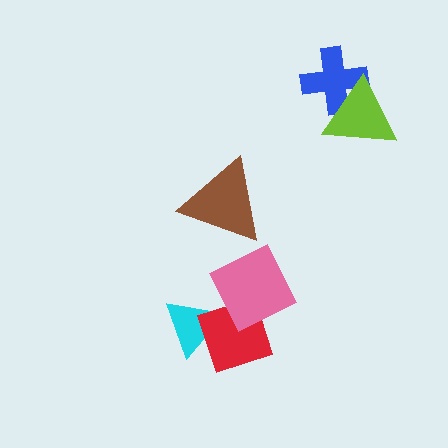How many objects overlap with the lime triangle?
1 object overlaps with the lime triangle.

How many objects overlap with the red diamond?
2 objects overlap with the red diamond.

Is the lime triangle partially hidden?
No, no other shape covers it.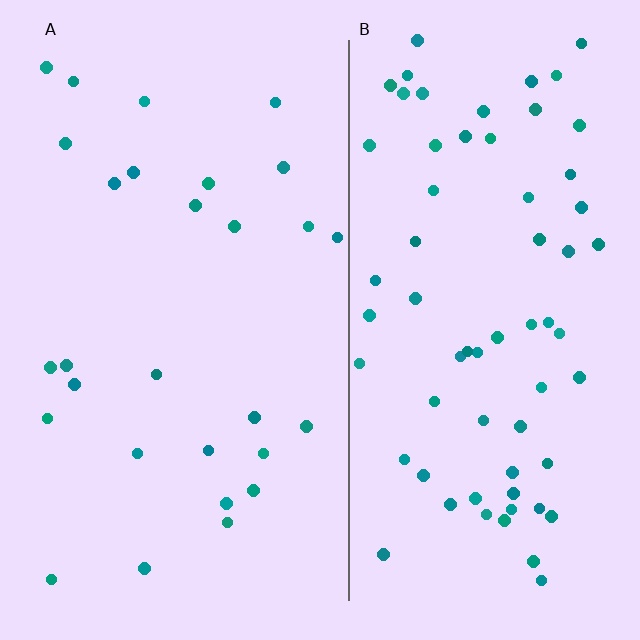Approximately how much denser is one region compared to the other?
Approximately 2.4× — region B over region A.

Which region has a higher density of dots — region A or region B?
B (the right).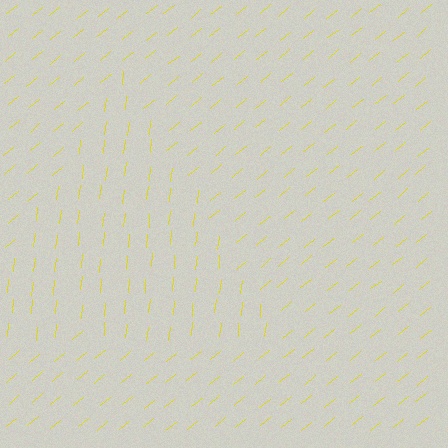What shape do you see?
I see a triangle.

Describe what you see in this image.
The image is filled with small yellow line segments. A triangle region in the image has lines oriented differently from the surrounding lines, creating a visible texture boundary.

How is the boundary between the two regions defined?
The boundary is defined purely by a change in line orientation (approximately 45 degrees difference). All lines are the same color and thickness.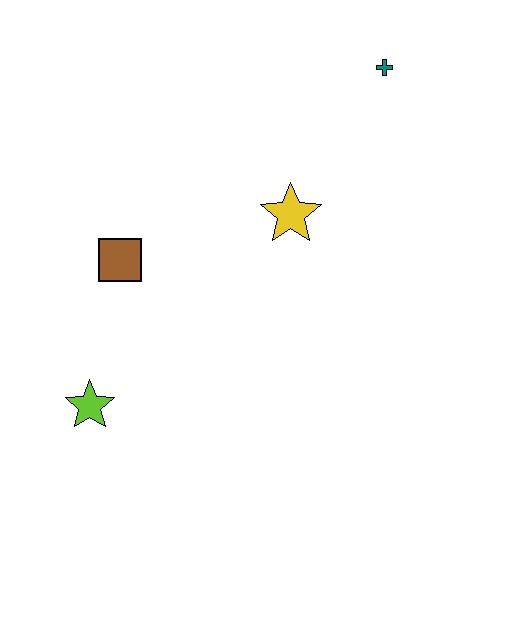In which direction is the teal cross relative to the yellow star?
The teal cross is above the yellow star.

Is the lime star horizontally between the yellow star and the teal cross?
No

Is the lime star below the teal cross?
Yes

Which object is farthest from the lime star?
The teal cross is farthest from the lime star.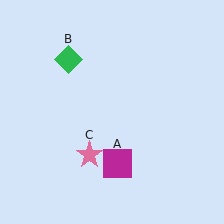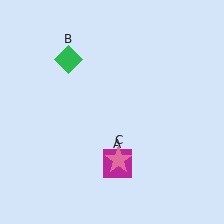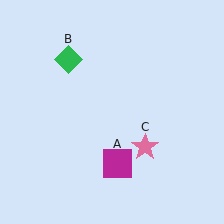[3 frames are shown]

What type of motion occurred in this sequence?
The pink star (object C) rotated counterclockwise around the center of the scene.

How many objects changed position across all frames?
1 object changed position: pink star (object C).